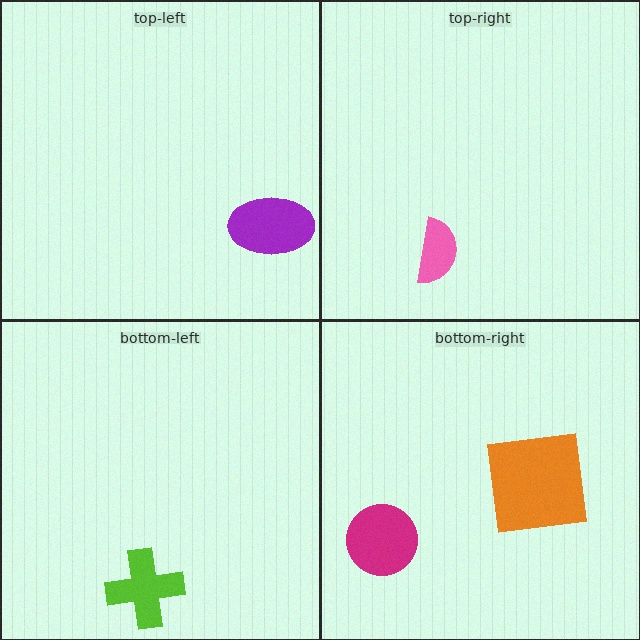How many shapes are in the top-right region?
1.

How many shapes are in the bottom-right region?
2.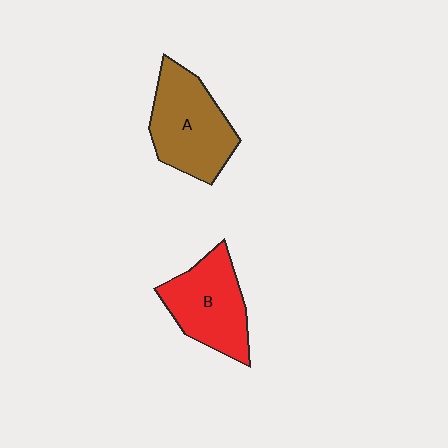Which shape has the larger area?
Shape A (brown).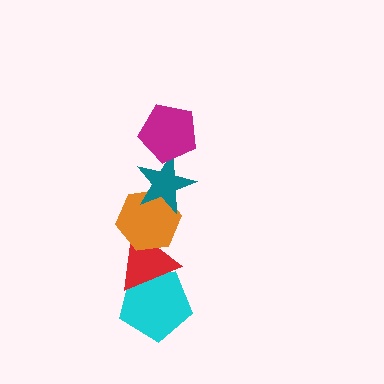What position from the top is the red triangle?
The red triangle is 4th from the top.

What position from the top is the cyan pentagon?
The cyan pentagon is 5th from the top.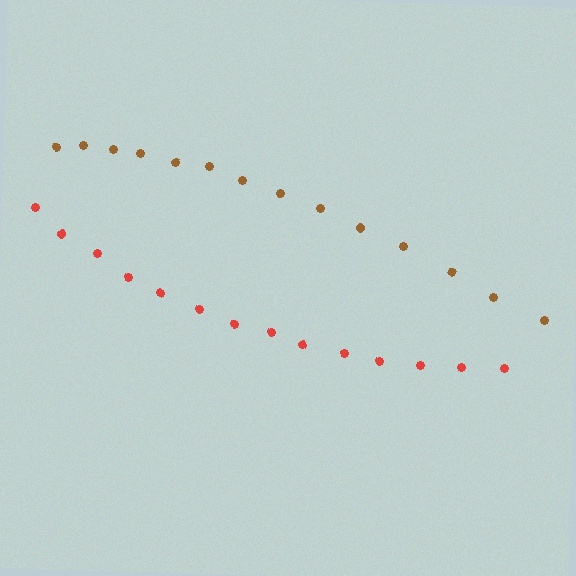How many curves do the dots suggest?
There are 2 distinct paths.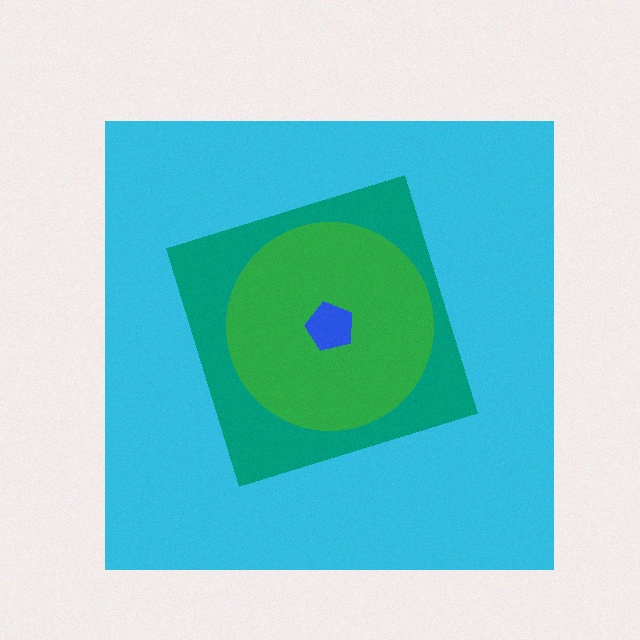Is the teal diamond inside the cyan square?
Yes.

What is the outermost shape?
The cyan square.